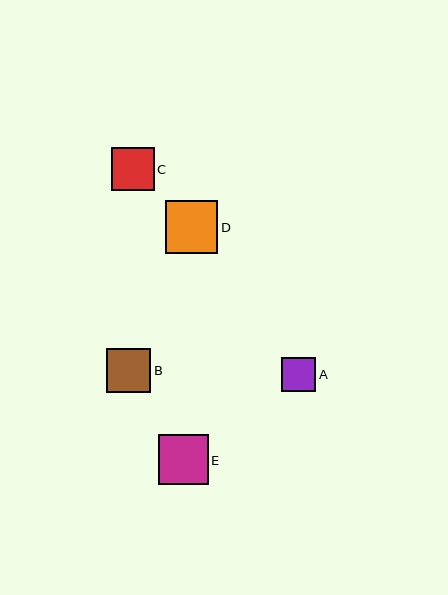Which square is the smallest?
Square A is the smallest with a size of approximately 34 pixels.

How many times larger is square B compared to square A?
Square B is approximately 1.3 times the size of square A.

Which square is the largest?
Square D is the largest with a size of approximately 52 pixels.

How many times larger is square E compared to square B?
Square E is approximately 1.1 times the size of square B.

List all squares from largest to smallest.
From largest to smallest: D, E, B, C, A.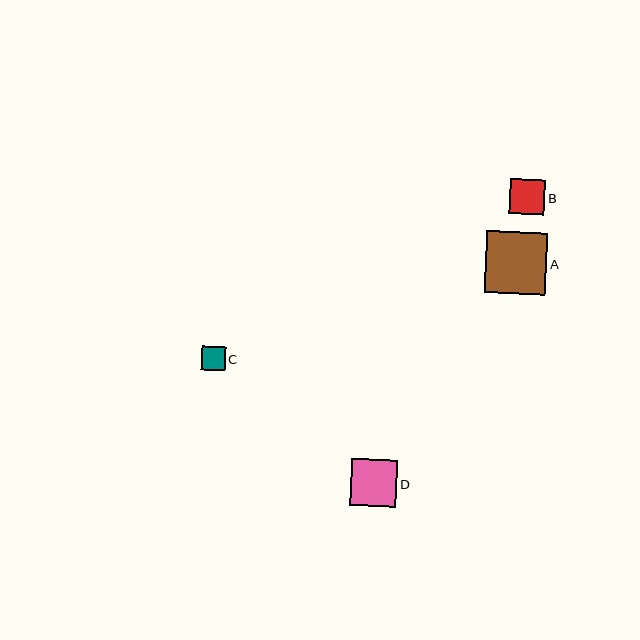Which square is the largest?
Square A is the largest with a size of approximately 61 pixels.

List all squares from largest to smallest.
From largest to smallest: A, D, B, C.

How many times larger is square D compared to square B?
Square D is approximately 1.3 times the size of square B.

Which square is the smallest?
Square C is the smallest with a size of approximately 24 pixels.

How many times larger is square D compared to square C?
Square D is approximately 2.0 times the size of square C.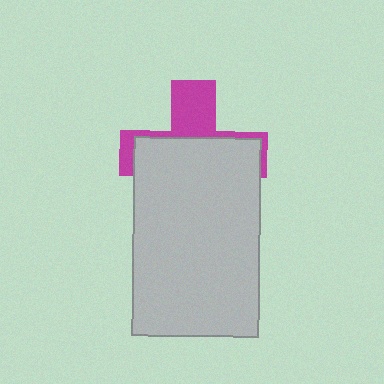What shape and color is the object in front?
The object in front is a light gray rectangle.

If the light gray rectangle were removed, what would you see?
You would see the complete magenta cross.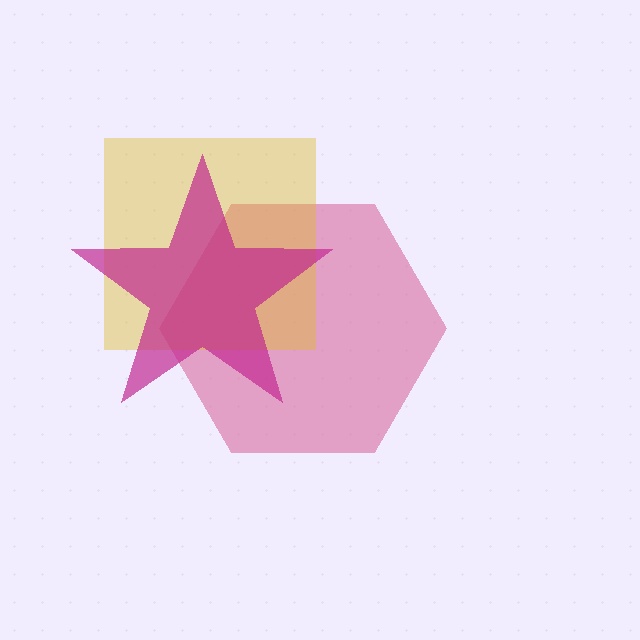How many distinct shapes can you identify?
There are 3 distinct shapes: a pink hexagon, a yellow square, a magenta star.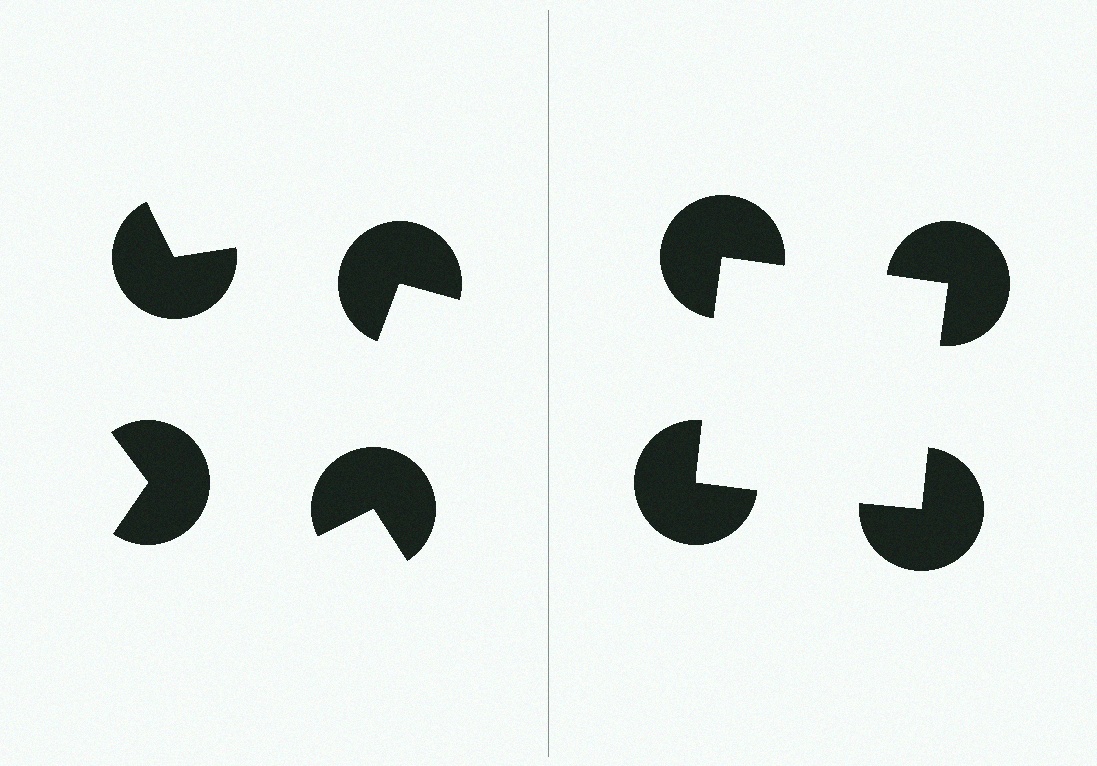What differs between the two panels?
The pac-man discs are positioned identically on both sides; only the wedge orientations differ. On the right they align to a square; on the left they are misaligned.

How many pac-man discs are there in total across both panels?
8 — 4 on each side.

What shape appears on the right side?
An illusory square.